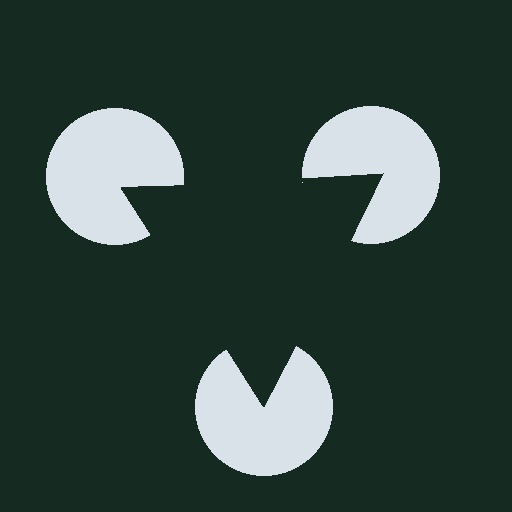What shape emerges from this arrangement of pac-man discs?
An illusory triangle — its edges are inferred from the aligned wedge cuts in the pac-man discs, not physically drawn.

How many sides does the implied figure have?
3 sides.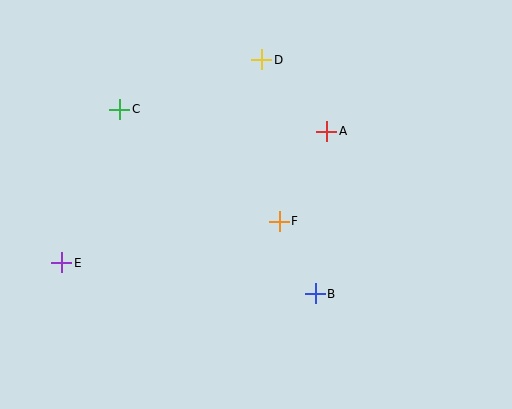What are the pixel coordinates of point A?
Point A is at (327, 131).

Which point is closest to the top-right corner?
Point A is closest to the top-right corner.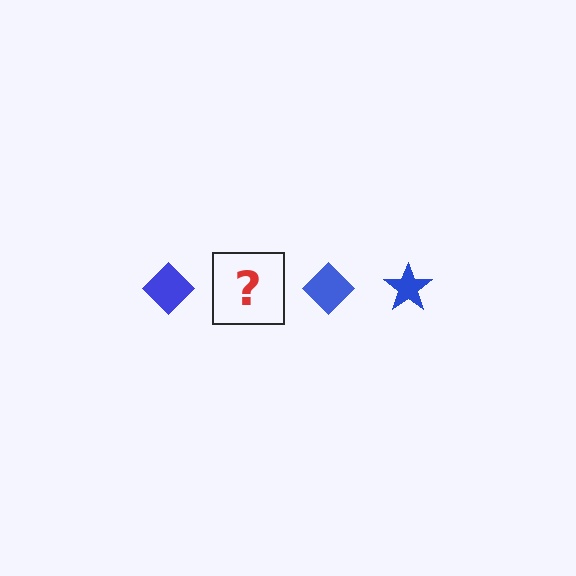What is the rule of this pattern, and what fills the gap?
The rule is that the pattern cycles through diamond, star shapes in blue. The gap should be filled with a blue star.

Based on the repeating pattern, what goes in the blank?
The blank should be a blue star.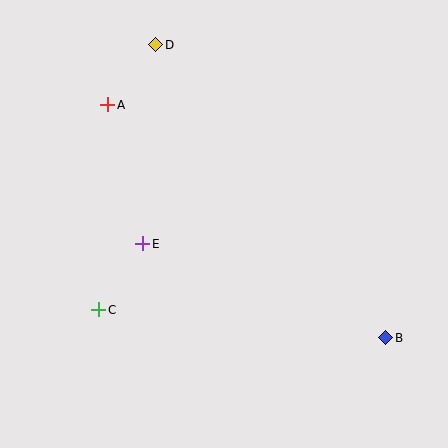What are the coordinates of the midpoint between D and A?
The midpoint between D and A is at (132, 75).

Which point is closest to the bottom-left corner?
Point C is closest to the bottom-left corner.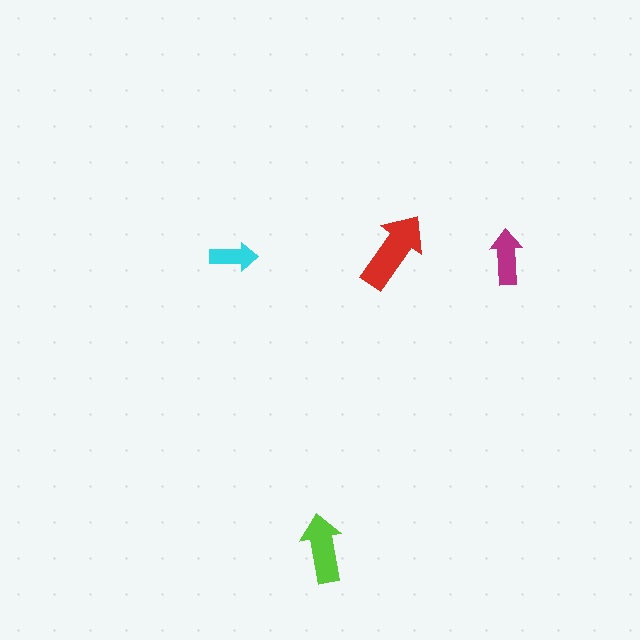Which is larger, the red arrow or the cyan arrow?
The red one.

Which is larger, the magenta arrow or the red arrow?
The red one.